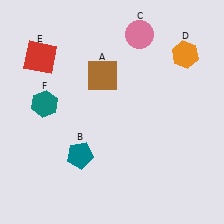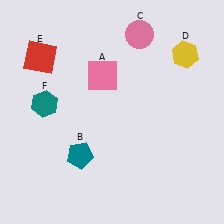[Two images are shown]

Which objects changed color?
A changed from brown to pink. D changed from orange to yellow.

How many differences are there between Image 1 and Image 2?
There are 2 differences between the two images.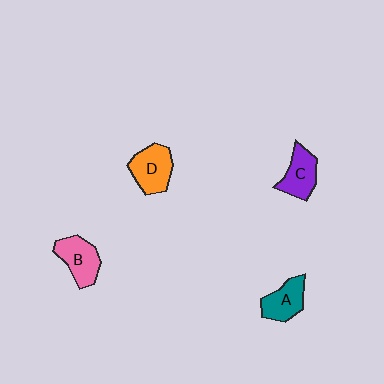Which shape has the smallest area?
Shape A (teal).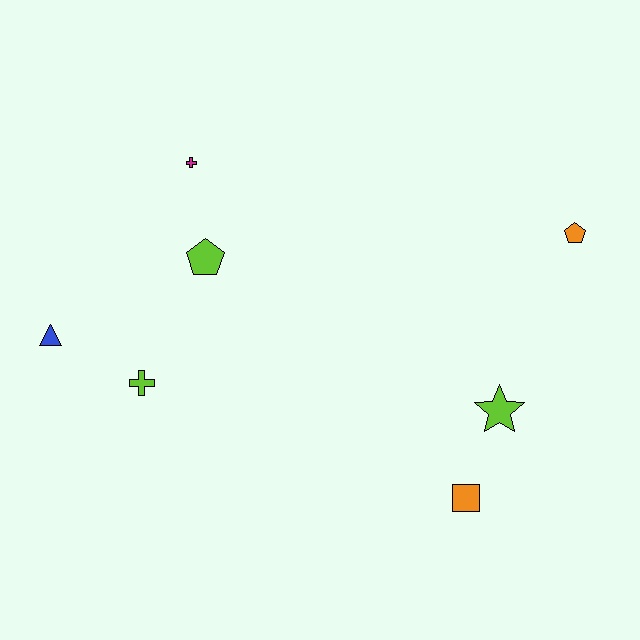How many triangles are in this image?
There is 1 triangle.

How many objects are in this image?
There are 7 objects.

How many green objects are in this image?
There are no green objects.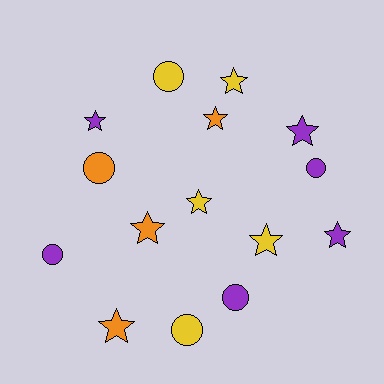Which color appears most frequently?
Purple, with 6 objects.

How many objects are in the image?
There are 15 objects.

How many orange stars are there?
There are 3 orange stars.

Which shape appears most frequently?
Star, with 9 objects.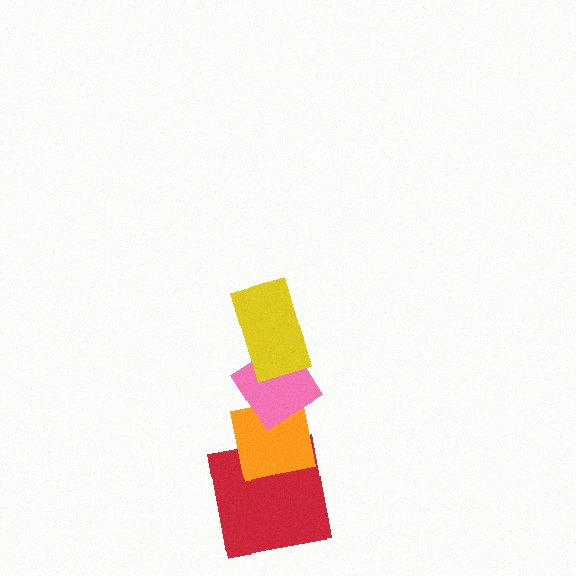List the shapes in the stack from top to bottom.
From top to bottom: the yellow rectangle, the pink diamond, the orange square, the red square.